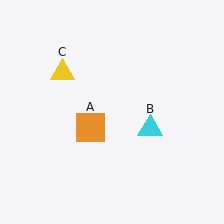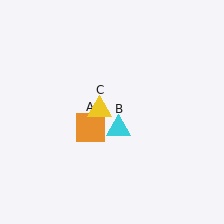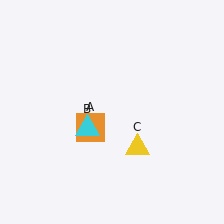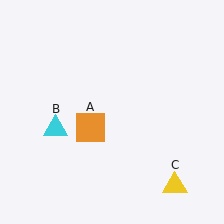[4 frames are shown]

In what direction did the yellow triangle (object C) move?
The yellow triangle (object C) moved down and to the right.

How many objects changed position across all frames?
2 objects changed position: cyan triangle (object B), yellow triangle (object C).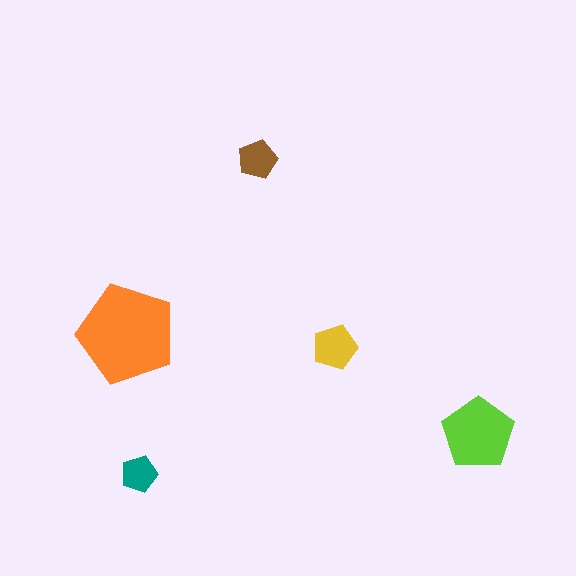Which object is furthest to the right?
The lime pentagon is rightmost.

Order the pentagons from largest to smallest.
the orange one, the lime one, the yellow one, the brown one, the teal one.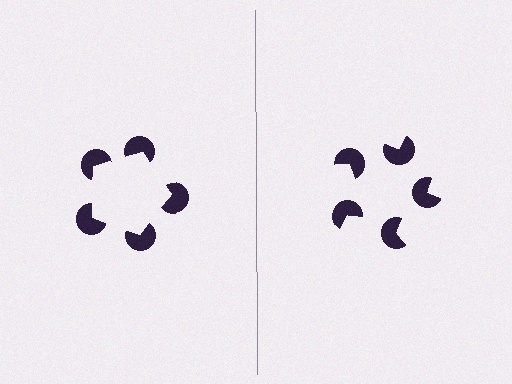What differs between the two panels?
The pac-man discs are positioned identically on both sides; only the wedge orientations differ. On the left they align to a pentagon; on the right they are misaligned.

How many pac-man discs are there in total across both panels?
10 — 5 on each side.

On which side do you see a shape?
An illusory pentagon appears on the left side. On the right side the wedge cuts are rotated, so no coherent shape forms.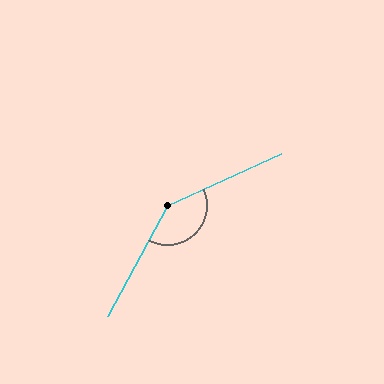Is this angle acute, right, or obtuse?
It is obtuse.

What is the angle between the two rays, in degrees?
Approximately 143 degrees.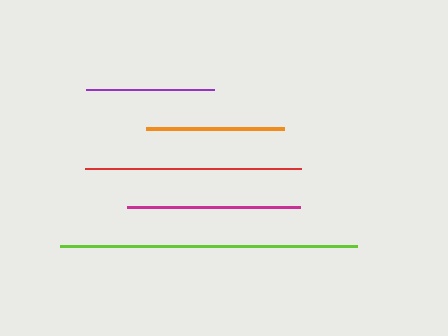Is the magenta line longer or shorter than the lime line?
The lime line is longer than the magenta line.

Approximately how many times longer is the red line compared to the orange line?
The red line is approximately 1.6 times the length of the orange line.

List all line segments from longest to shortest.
From longest to shortest: lime, red, magenta, orange, purple.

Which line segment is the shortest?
The purple line is the shortest at approximately 129 pixels.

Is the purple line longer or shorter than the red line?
The red line is longer than the purple line.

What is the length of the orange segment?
The orange segment is approximately 138 pixels long.